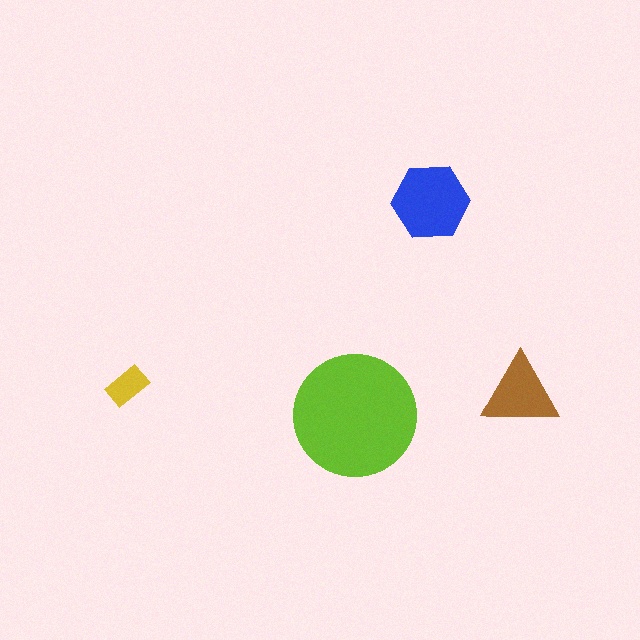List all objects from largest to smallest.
The lime circle, the blue hexagon, the brown triangle, the yellow rectangle.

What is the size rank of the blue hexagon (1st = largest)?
2nd.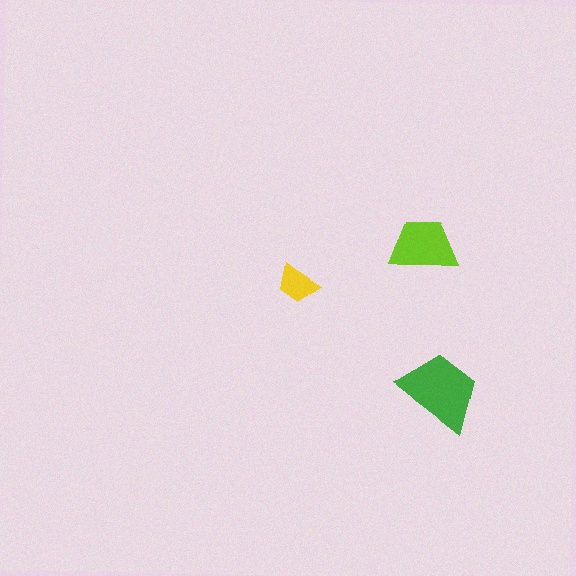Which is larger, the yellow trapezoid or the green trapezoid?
The green one.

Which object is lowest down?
The green trapezoid is bottommost.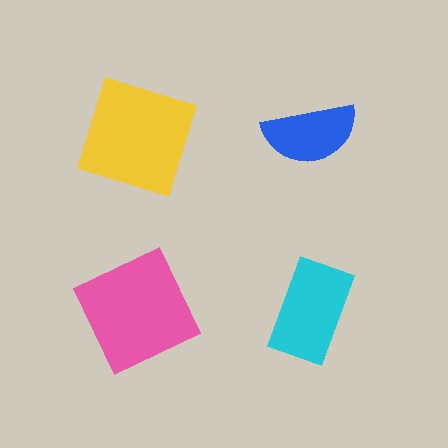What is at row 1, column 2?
A blue semicircle.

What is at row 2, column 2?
A cyan rectangle.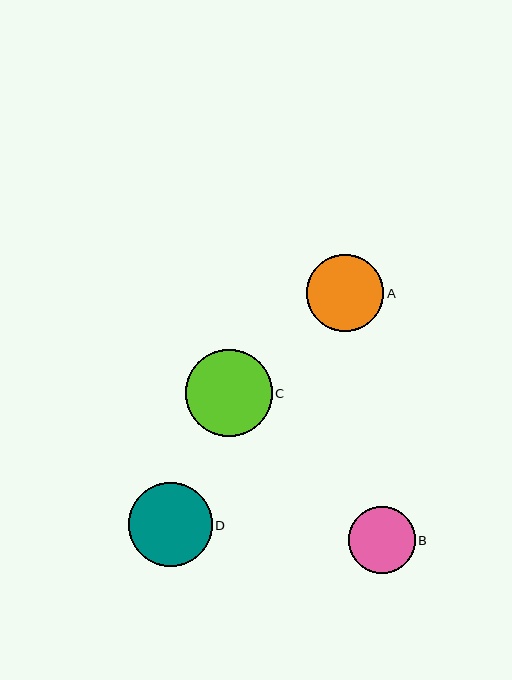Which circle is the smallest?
Circle B is the smallest with a size of approximately 67 pixels.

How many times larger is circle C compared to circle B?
Circle C is approximately 1.3 times the size of circle B.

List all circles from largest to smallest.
From largest to smallest: C, D, A, B.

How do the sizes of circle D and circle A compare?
Circle D and circle A are approximately the same size.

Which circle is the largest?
Circle C is the largest with a size of approximately 87 pixels.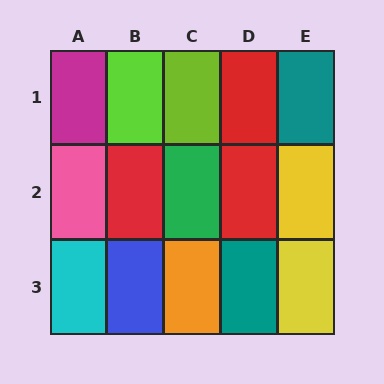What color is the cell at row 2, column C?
Green.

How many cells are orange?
1 cell is orange.